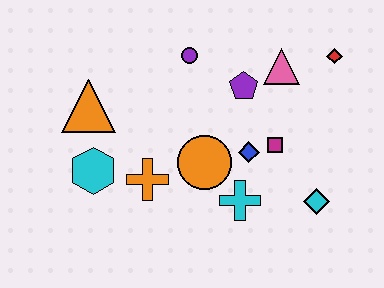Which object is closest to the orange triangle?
The cyan hexagon is closest to the orange triangle.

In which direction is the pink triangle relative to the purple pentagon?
The pink triangle is to the right of the purple pentagon.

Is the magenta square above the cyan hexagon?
Yes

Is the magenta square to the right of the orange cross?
Yes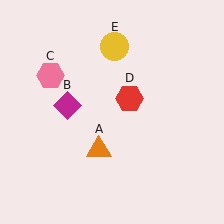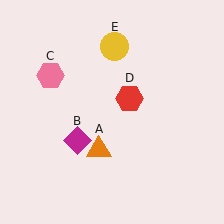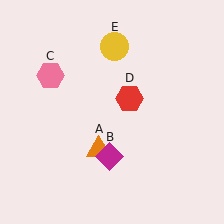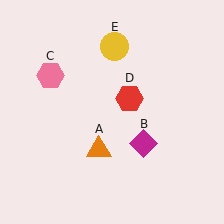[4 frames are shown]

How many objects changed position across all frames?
1 object changed position: magenta diamond (object B).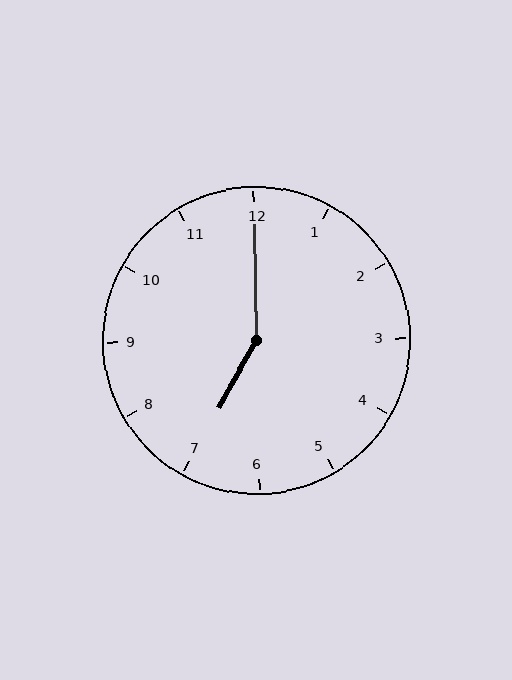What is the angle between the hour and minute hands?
Approximately 150 degrees.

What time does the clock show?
7:00.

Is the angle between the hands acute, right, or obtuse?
It is obtuse.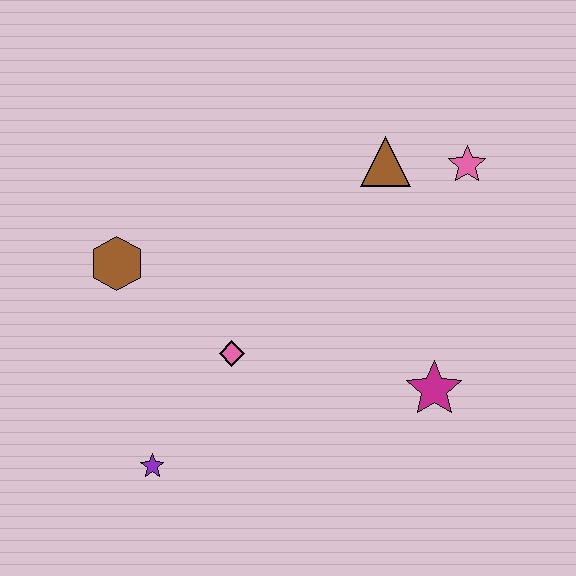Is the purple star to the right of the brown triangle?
No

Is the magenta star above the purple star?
Yes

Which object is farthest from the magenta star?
The brown hexagon is farthest from the magenta star.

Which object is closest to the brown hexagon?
The pink diamond is closest to the brown hexagon.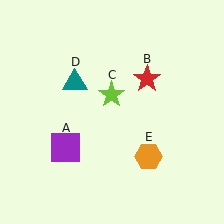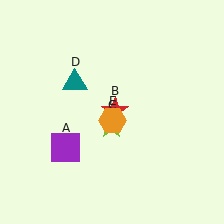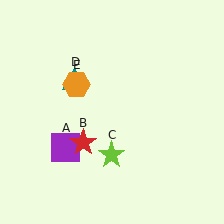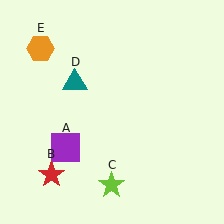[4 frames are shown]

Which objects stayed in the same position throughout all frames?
Purple square (object A) and teal triangle (object D) remained stationary.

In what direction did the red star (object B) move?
The red star (object B) moved down and to the left.